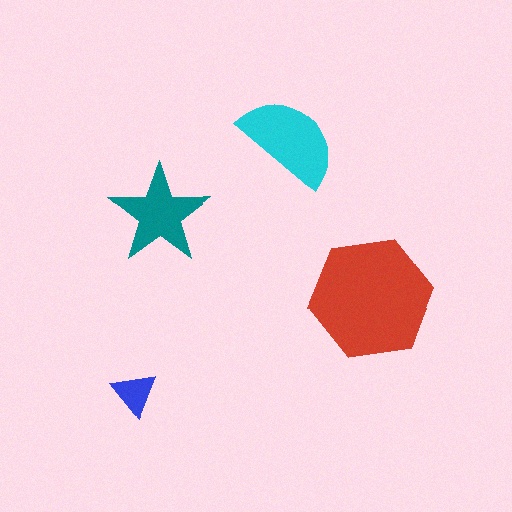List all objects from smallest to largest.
The blue triangle, the teal star, the cyan semicircle, the red hexagon.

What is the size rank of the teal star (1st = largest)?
3rd.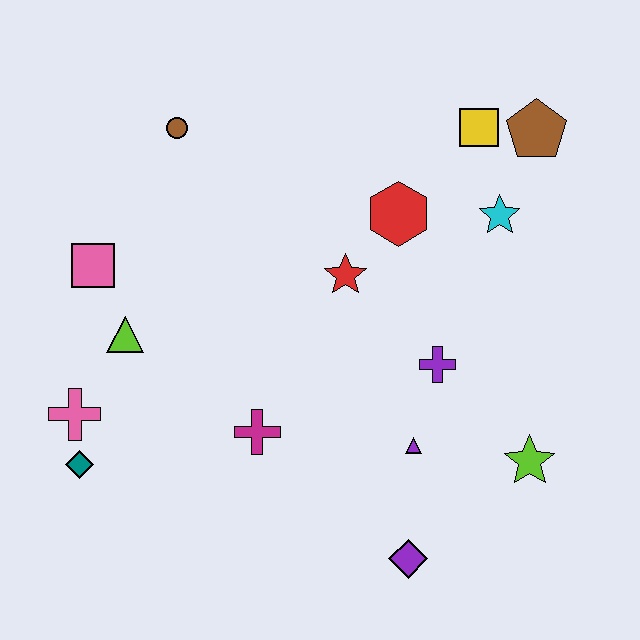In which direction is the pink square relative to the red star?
The pink square is to the left of the red star.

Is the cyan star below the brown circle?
Yes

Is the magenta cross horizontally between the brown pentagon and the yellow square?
No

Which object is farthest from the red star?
The teal diamond is farthest from the red star.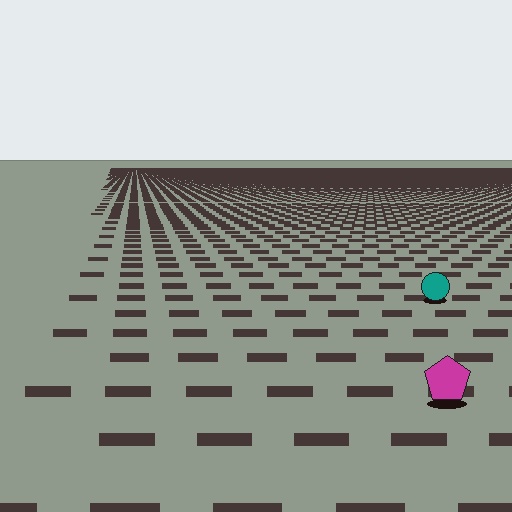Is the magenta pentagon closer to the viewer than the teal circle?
Yes. The magenta pentagon is closer — you can tell from the texture gradient: the ground texture is coarser near it.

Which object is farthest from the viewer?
The teal circle is farthest from the viewer. It appears smaller and the ground texture around it is denser.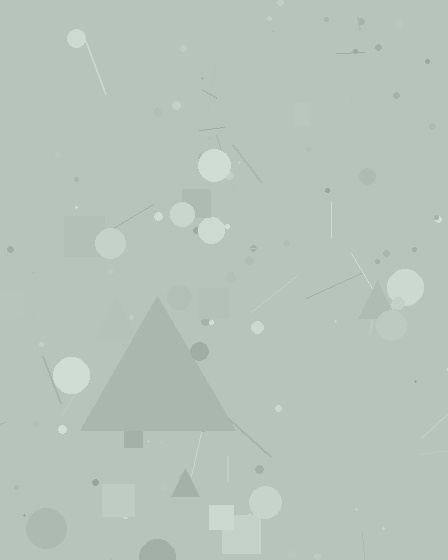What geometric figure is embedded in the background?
A triangle is embedded in the background.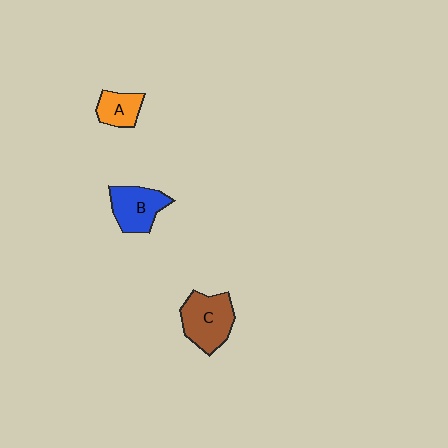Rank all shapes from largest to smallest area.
From largest to smallest: C (brown), B (blue), A (orange).